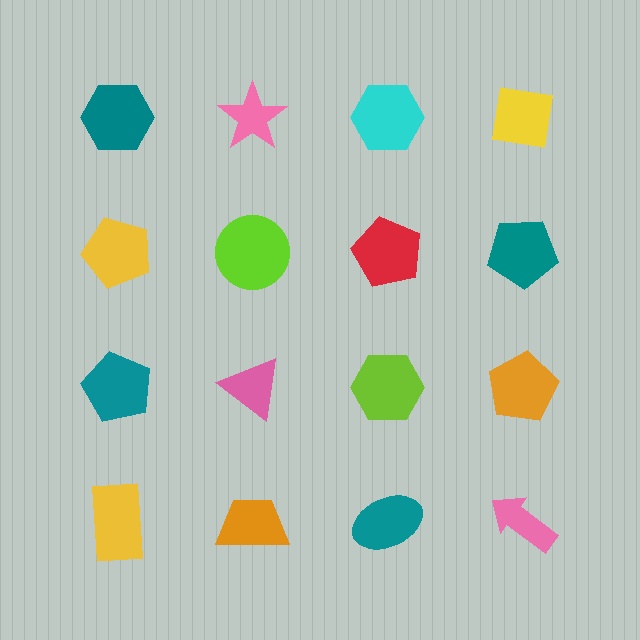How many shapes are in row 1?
4 shapes.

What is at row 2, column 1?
A yellow pentagon.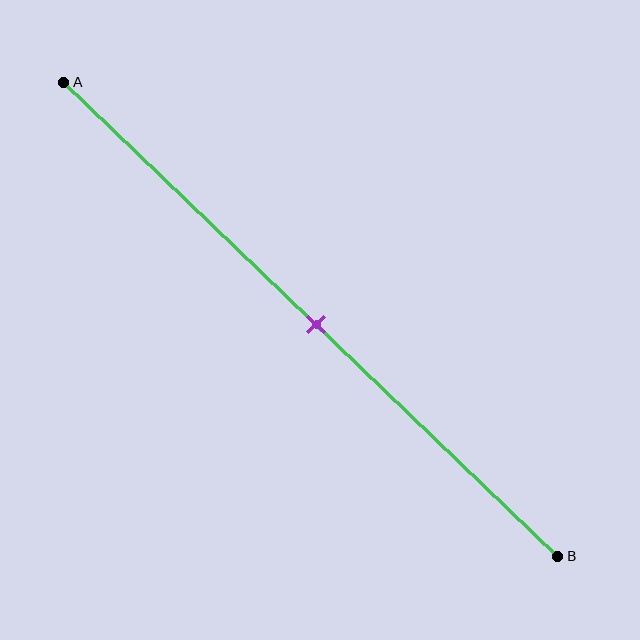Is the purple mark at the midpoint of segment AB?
Yes, the mark is approximately at the midpoint.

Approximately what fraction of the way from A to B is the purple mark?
The purple mark is approximately 50% of the way from A to B.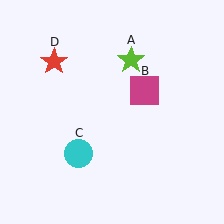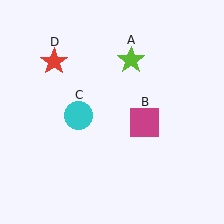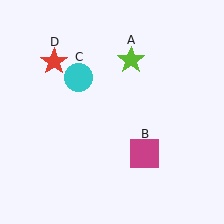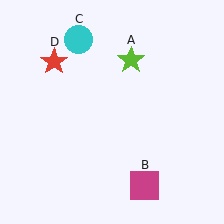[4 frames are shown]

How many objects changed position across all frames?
2 objects changed position: magenta square (object B), cyan circle (object C).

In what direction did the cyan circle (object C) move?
The cyan circle (object C) moved up.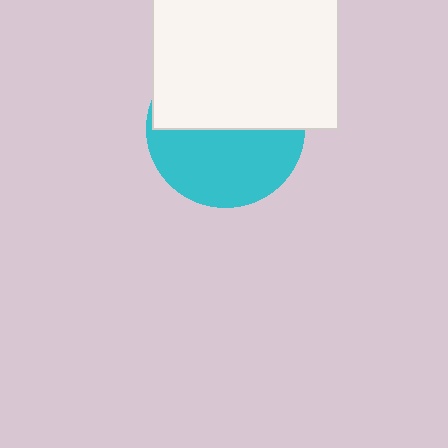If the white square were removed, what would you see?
You would see the complete cyan circle.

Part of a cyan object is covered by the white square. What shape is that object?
It is a circle.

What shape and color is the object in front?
The object in front is a white square.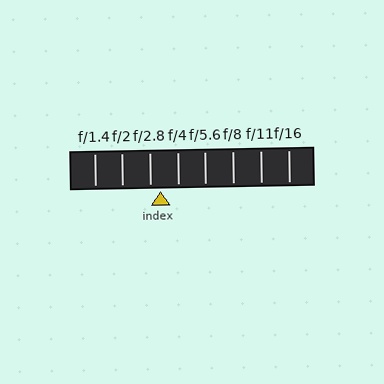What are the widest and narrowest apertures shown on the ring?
The widest aperture shown is f/1.4 and the narrowest is f/16.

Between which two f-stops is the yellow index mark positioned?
The index mark is between f/2.8 and f/4.